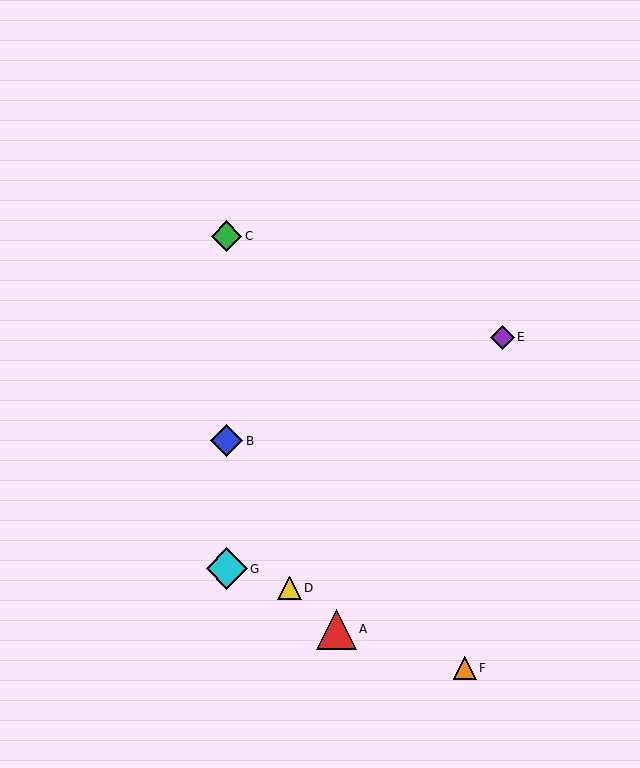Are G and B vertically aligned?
Yes, both are at x≈227.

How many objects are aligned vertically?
3 objects (B, C, G) are aligned vertically.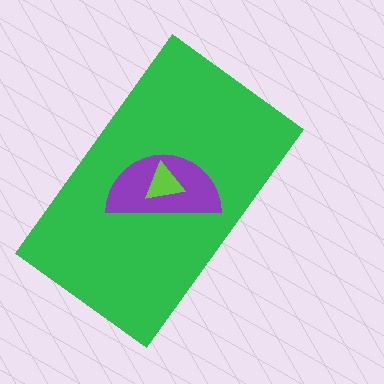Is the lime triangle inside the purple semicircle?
Yes.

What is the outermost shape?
The green rectangle.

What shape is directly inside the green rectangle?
The purple semicircle.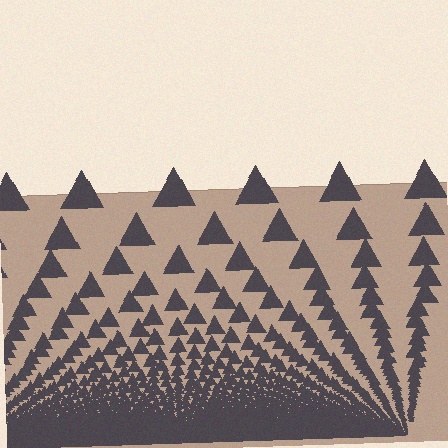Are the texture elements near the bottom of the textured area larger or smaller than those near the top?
Smaller. The gradient is inverted — elements near the bottom are smaller and denser.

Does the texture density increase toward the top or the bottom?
Density increases toward the bottom.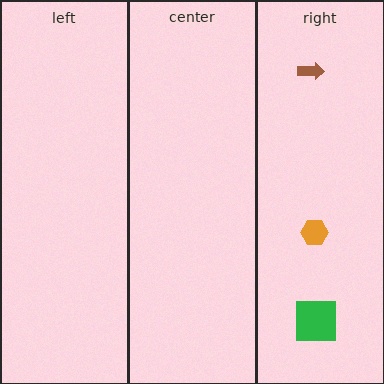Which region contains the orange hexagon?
The right region.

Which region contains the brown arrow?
The right region.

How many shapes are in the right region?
3.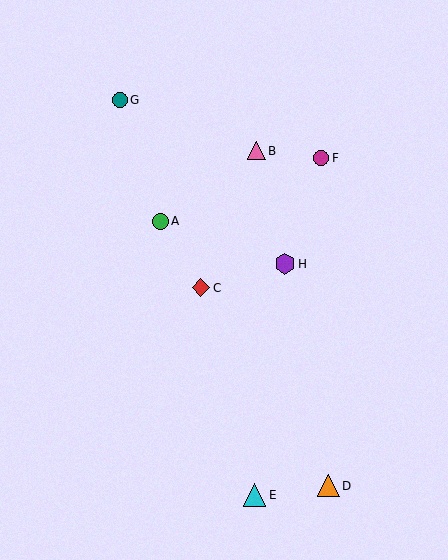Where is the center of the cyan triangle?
The center of the cyan triangle is at (254, 495).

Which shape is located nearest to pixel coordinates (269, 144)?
The pink triangle (labeled B) at (256, 151) is nearest to that location.